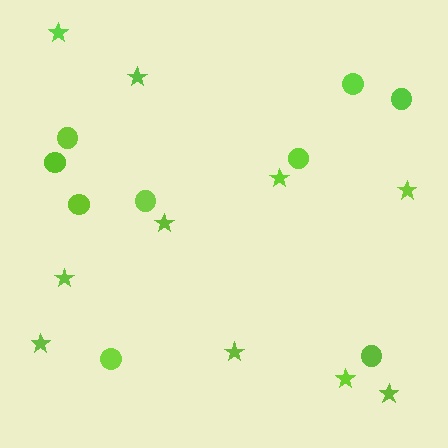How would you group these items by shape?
There are 2 groups: one group of circles (9) and one group of stars (10).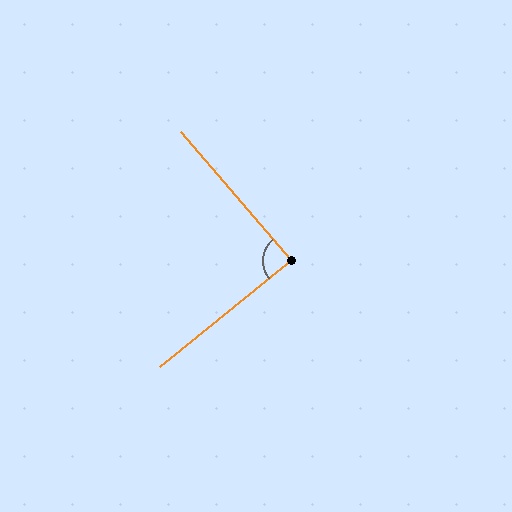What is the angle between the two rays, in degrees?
Approximately 88 degrees.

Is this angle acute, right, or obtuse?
It is approximately a right angle.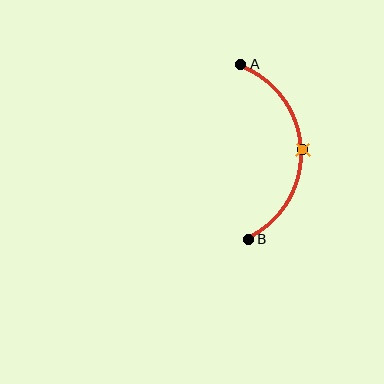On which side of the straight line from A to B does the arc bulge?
The arc bulges to the right of the straight line connecting A and B.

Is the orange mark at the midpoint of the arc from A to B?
Yes. The orange mark lies on the arc at equal arc-length from both A and B — it is the arc midpoint.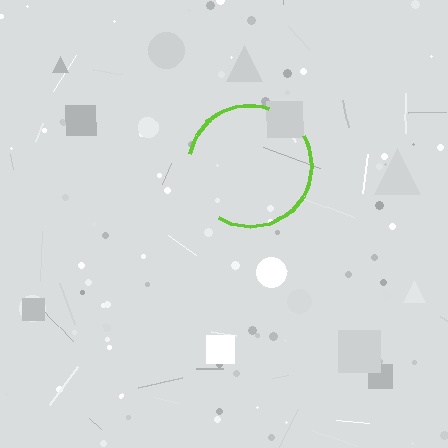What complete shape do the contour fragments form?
The contour fragments form a circle.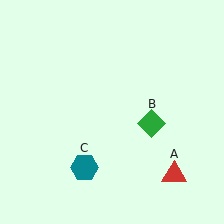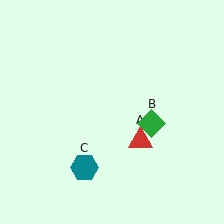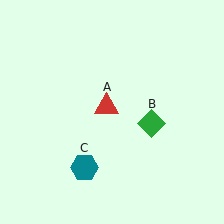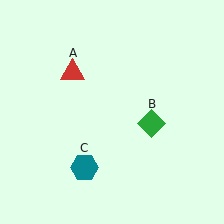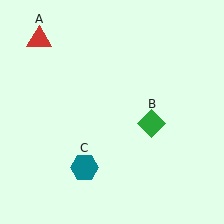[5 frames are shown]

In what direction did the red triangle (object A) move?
The red triangle (object A) moved up and to the left.